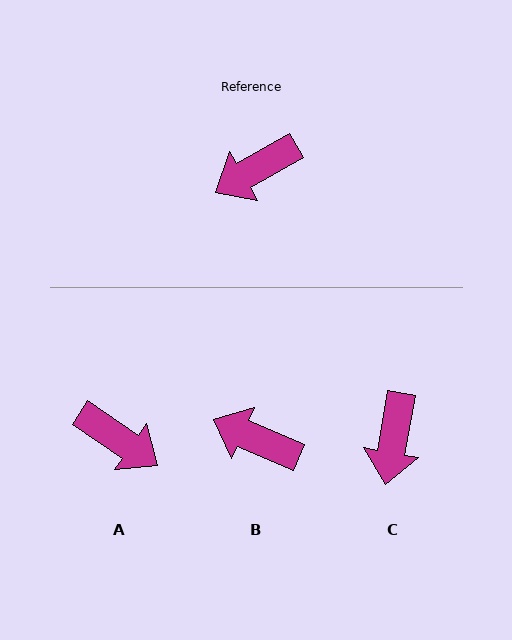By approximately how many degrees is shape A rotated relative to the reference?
Approximately 116 degrees counter-clockwise.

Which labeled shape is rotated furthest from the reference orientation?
A, about 116 degrees away.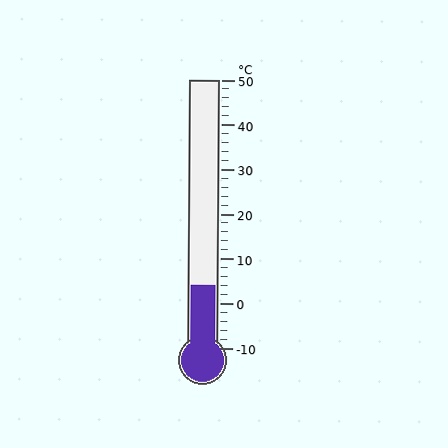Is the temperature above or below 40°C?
The temperature is below 40°C.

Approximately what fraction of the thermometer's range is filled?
The thermometer is filled to approximately 25% of its range.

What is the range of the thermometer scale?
The thermometer scale ranges from -10°C to 50°C.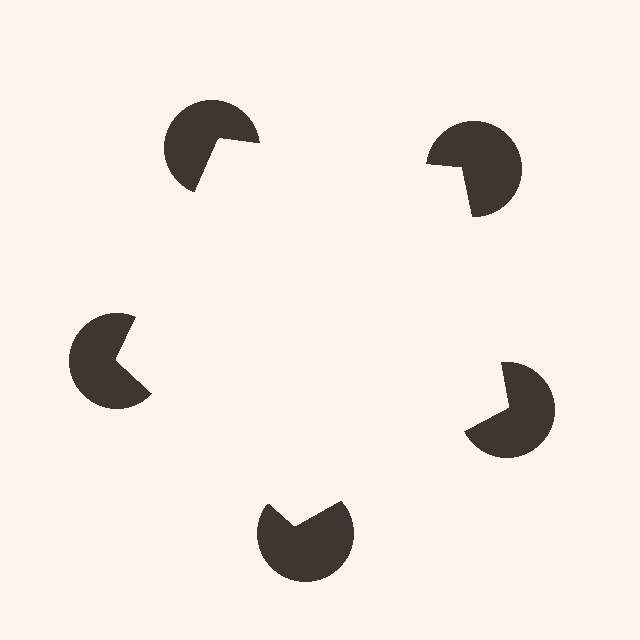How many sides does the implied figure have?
5 sides.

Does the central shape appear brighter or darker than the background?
It typically appears slightly brighter than the background, even though no actual brightness change is drawn.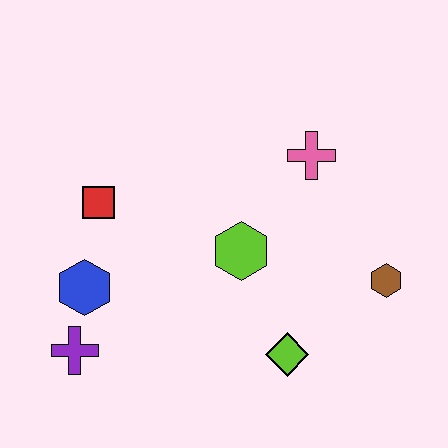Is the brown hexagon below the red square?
Yes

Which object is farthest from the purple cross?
The brown hexagon is farthest from the purple cross.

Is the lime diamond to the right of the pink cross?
No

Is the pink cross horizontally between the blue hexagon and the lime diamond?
No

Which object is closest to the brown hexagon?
The lime diamond is closest to the brown hexagon.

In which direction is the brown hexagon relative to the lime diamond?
The brown hexagon is to the right of the lime diamond.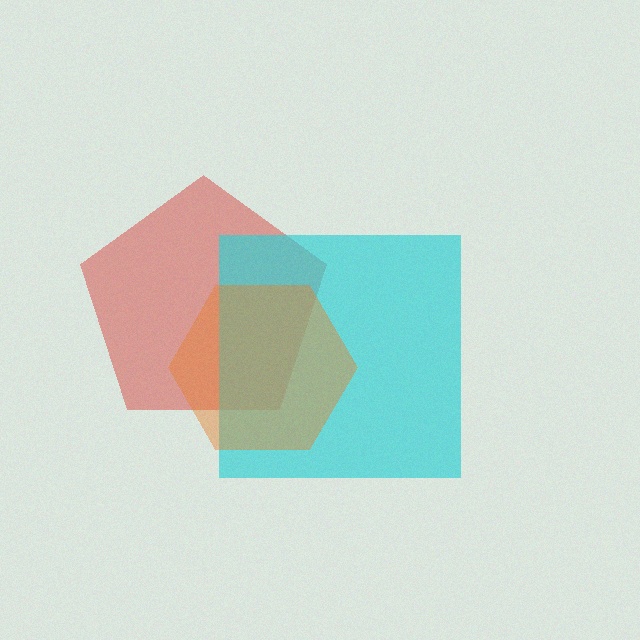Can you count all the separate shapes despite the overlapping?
Yes, there are 3 separate shapes.